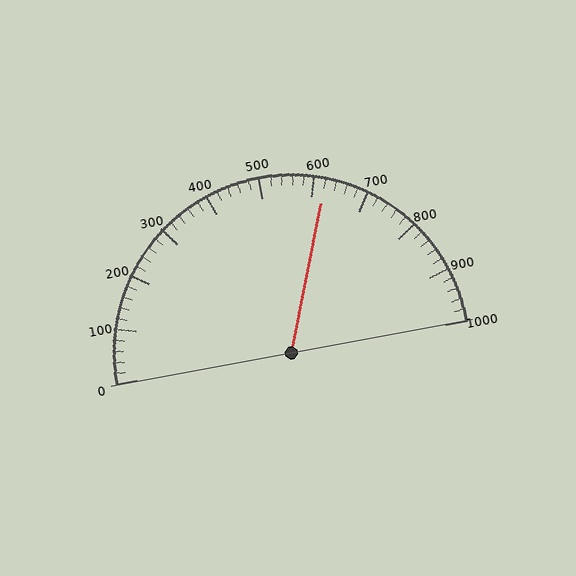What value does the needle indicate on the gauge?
The needle indicates approximately 620.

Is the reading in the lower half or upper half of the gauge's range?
The reading is in the upper half of the range (0 to 1000).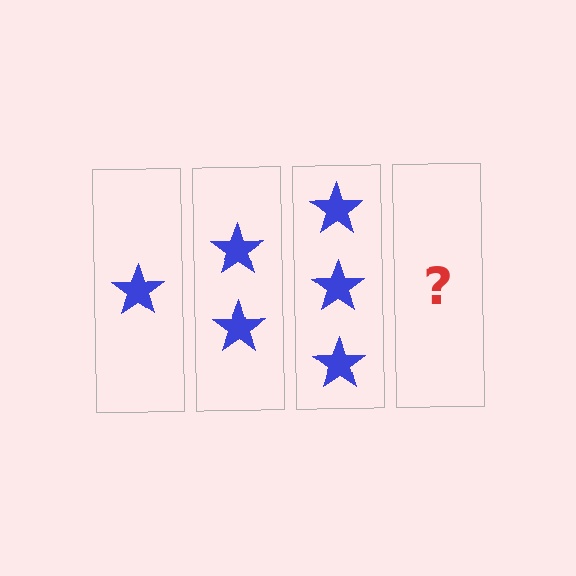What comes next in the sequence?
The next element should be 4 stars.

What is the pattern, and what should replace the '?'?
The pattern is that each step adds one more star. The '?' should be 4 stars.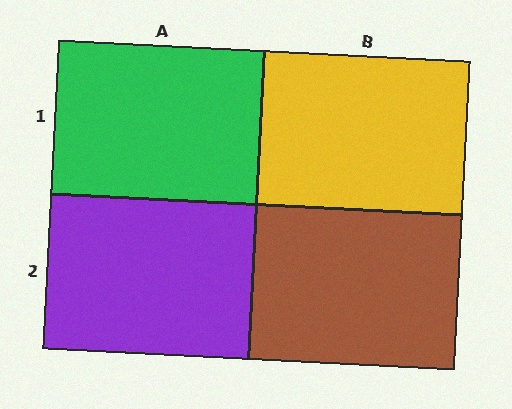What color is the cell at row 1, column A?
Green.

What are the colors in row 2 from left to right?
Purple, brown.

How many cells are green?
1 cell is green.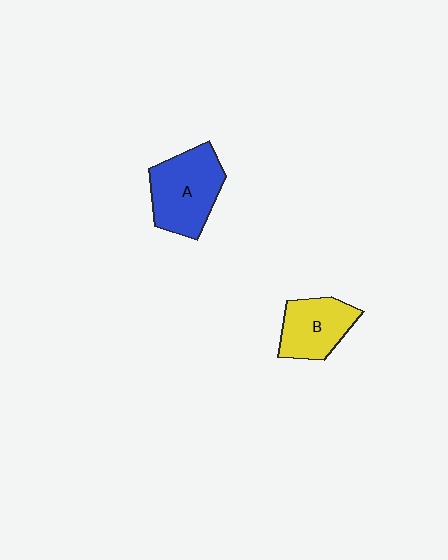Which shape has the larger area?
Shape A (blue).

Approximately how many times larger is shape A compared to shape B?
Approximately 1.3 times.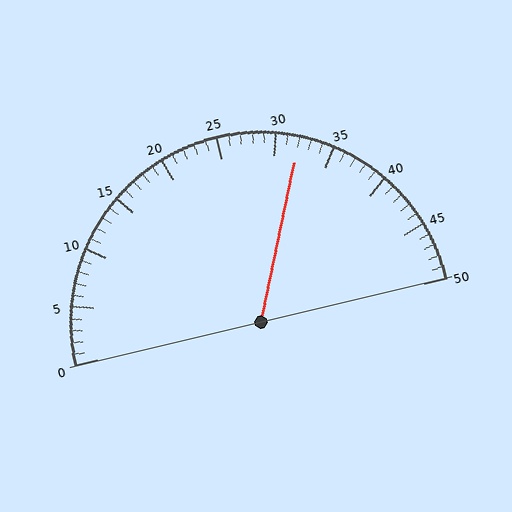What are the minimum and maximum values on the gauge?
The gauge ranges from 0 to 50.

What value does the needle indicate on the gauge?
The needle indicates approximately 32.